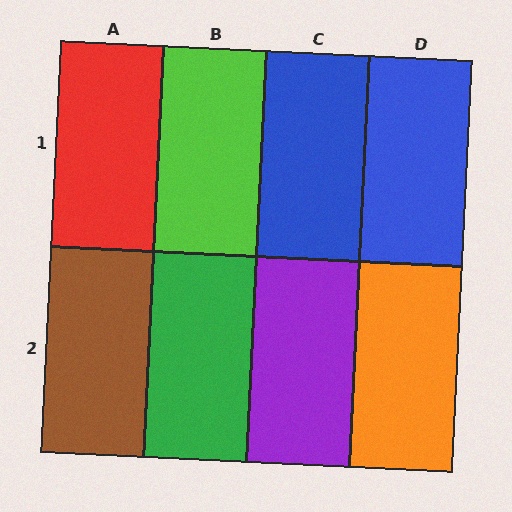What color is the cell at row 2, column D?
Orange.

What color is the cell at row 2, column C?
Purple.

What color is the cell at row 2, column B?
Green.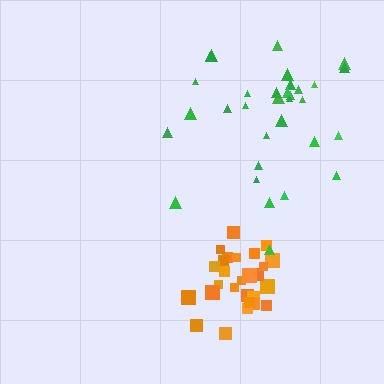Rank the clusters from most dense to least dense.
orange, green.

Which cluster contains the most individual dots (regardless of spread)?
Green (32).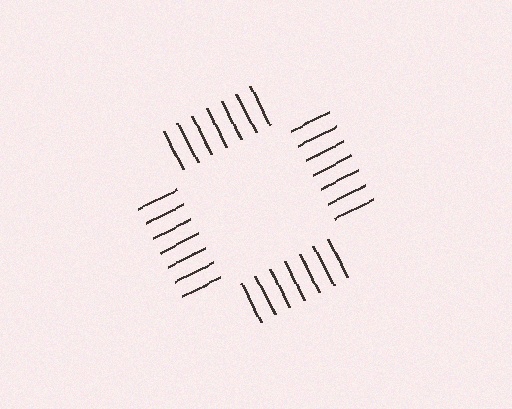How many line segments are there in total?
28 — 7 along each of the 4 edges.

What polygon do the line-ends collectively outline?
An illusory square — the line segments terminate on its edges but no continuous stroke is drawn.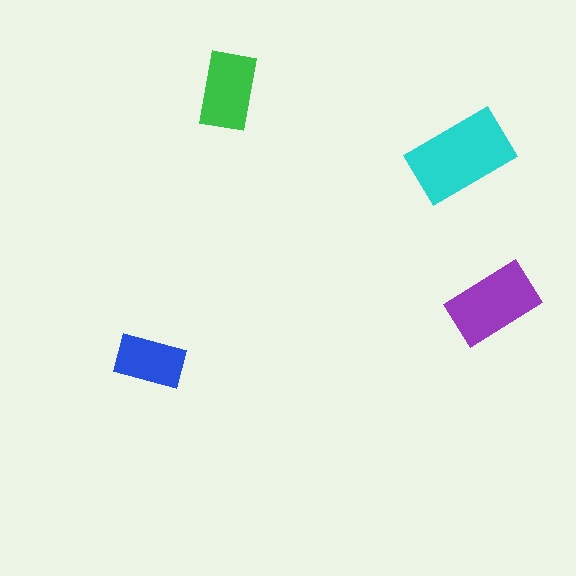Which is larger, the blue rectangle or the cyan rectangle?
The cyan one.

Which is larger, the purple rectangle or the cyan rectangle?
The cyan one.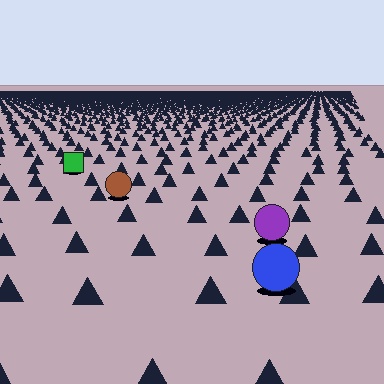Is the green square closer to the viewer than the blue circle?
No. The blue circle is closer — you can tell from the texture gradient: the ground texture is coarser near it.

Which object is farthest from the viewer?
The green square is farthest from the viewer. It appears smaller and the ground texture around it is denser.